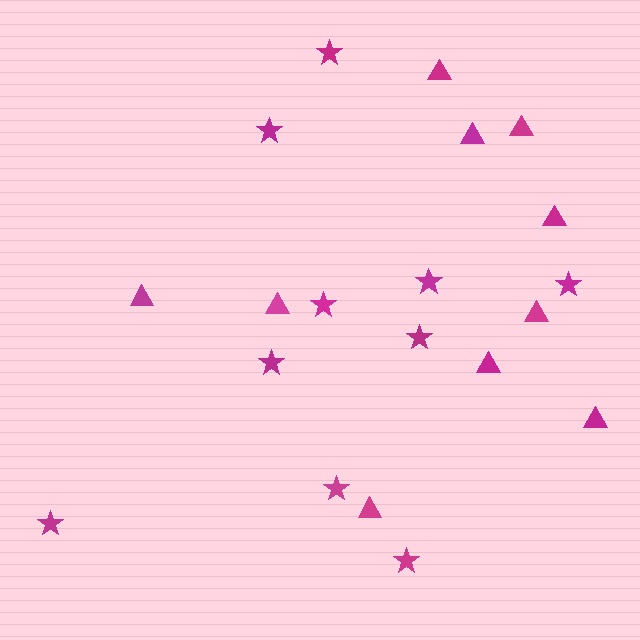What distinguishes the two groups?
There are 2 groups: one group of triangles (10) and one group of stars (10).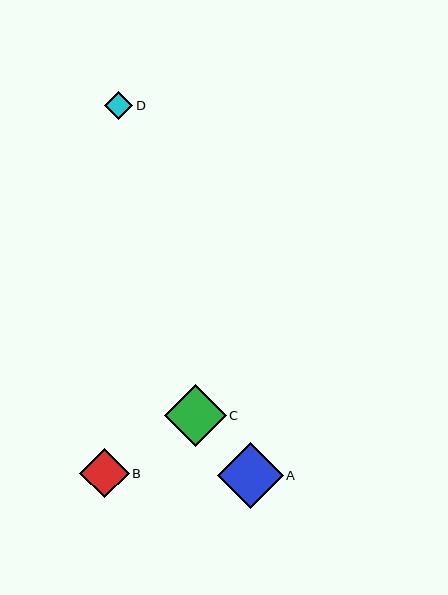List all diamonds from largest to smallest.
From largest to smallest: A, C, B, D.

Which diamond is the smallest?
Diamond D is the smallest with a size of approximately 28 pixels.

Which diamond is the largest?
Diamond A is the largest with a size of approximately 65 pixels.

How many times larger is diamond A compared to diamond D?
Diamond A is approximately 2.3 times the size of diamond D.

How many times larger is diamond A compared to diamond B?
Diamond A is approximately 1.3 times the size of diamond B.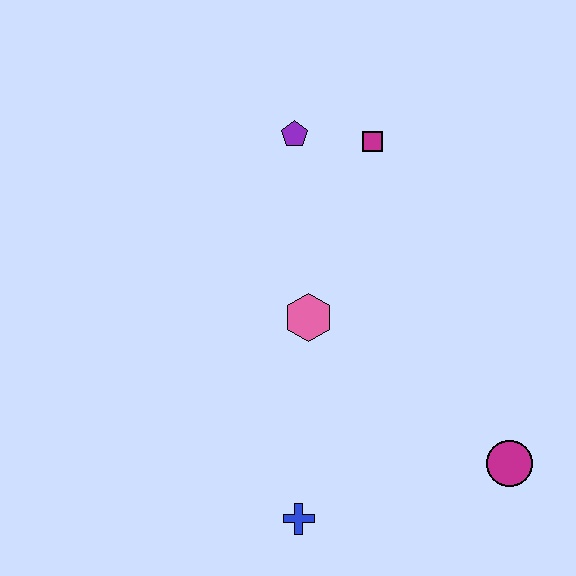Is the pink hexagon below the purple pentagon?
Yes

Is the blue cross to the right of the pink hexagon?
No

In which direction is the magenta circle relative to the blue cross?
The magenta circle is to the right of the blue cross.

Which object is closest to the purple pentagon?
The magenta square is closest to the purple pentagon.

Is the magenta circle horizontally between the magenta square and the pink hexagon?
No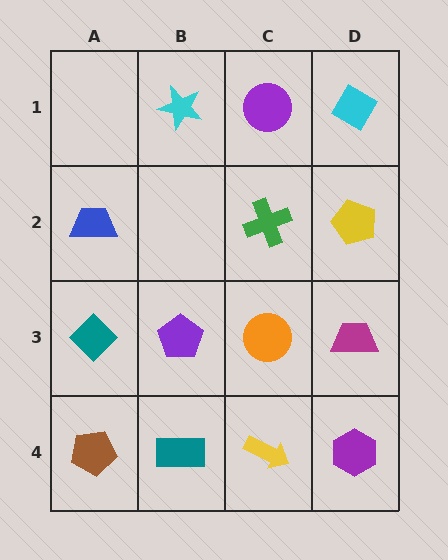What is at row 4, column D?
A purple hexagon.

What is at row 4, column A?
A brown pentagon.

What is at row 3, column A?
A teal diamond.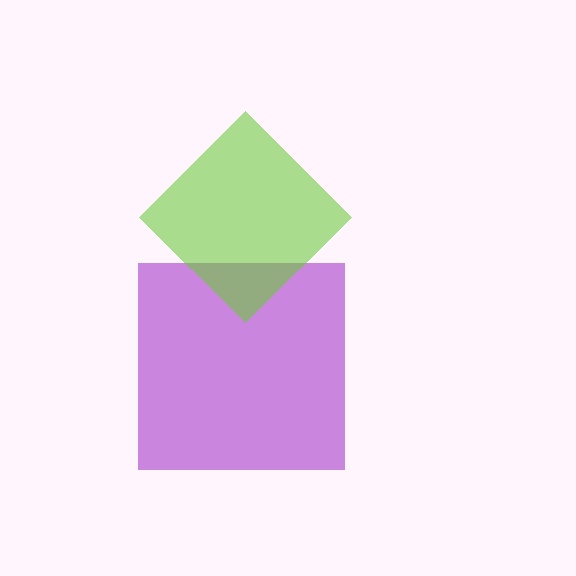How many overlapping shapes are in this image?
There are 2 overlapping shapes in the image.